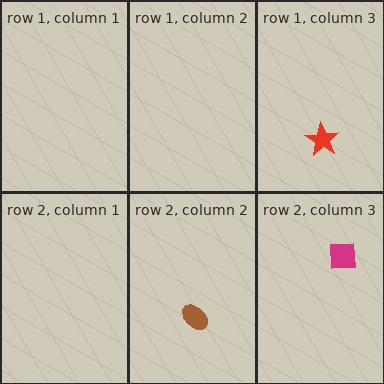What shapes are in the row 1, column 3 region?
The red star.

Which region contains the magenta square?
The row 2, column 3 region.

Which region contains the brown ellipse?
The row 2, column 2 region.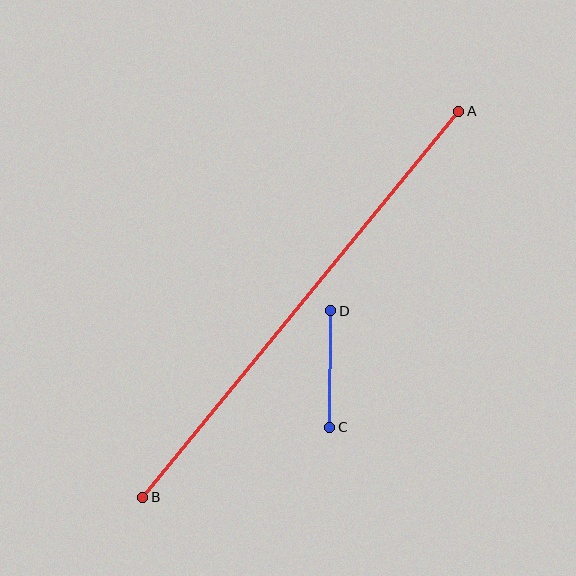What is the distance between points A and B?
The distance is approximately 499 pixels.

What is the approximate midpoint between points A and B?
The midpoint is at approximately (301, 304) pixels.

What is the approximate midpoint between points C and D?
The midpoint is at approximately (330, 369) pixels.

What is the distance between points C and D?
The distance is approximately 117 pixels.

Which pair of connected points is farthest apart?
Points A and B are farthest apart.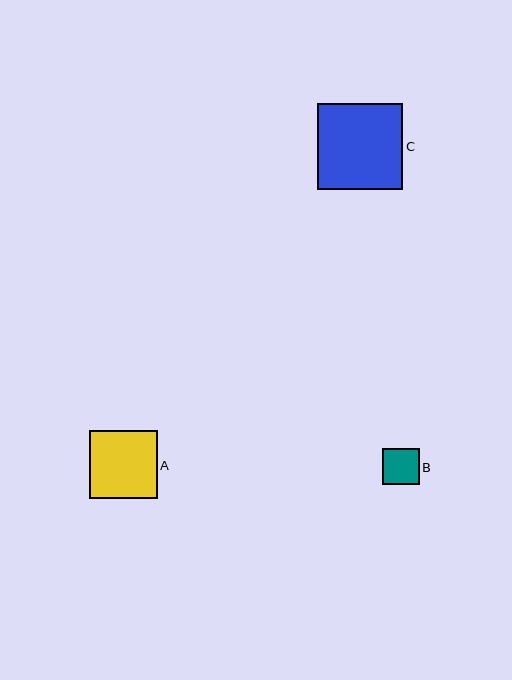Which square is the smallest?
Square B is the smallest with a size of approximately 36 pixels.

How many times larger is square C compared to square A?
Square C is approximately 1.3 times the size of square A.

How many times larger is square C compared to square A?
Square C is approximately 1.3 times the size of square A.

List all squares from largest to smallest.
From largest to smallest: C, A, B.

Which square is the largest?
Square C is the largest with a size of approximately 86 pixels.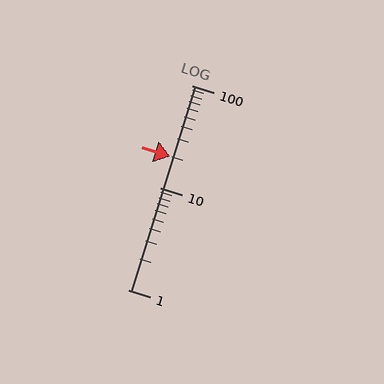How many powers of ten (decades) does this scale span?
The scale spans 2 decades, from 1 to 100.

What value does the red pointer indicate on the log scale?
The pointer indicates approximately 20.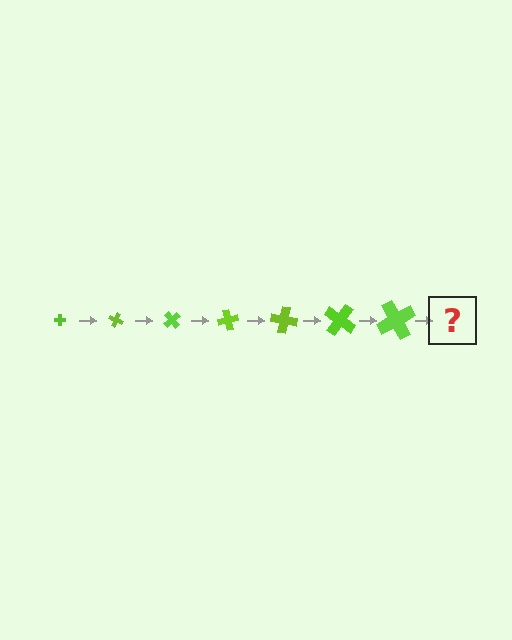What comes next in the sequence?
The next element should be a cross, larger than the previous one and rotated 175 degrees from the start.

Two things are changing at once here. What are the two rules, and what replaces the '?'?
The two rules are that the cross grows larger each step and it rotates 25 degrees each step. The '?' should be a cross, larger than the previous one and rotated 175 degrees from the start.